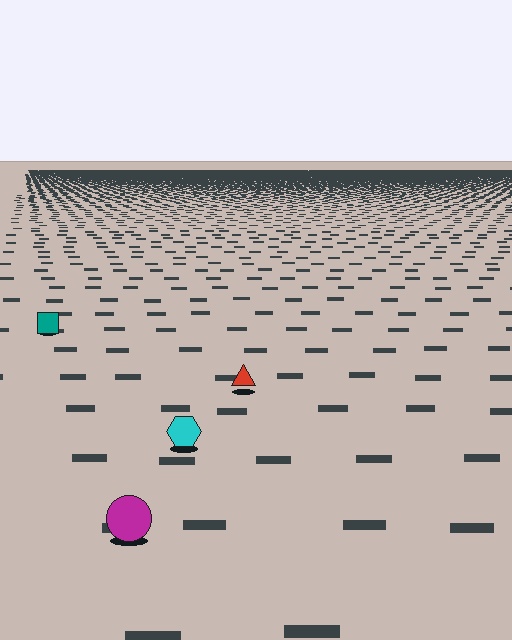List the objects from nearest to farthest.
From nearest to farthest: the magenta circle, the cyan hexagon, the red triangle, the teal square.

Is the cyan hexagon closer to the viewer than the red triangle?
Yes. The cyan hexagon is closer — you can tell from the texture gradient: the ground texture is coarser near it.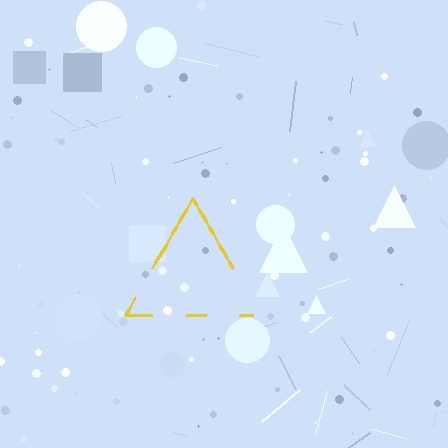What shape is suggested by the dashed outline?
The dashed outline suggests a triangle.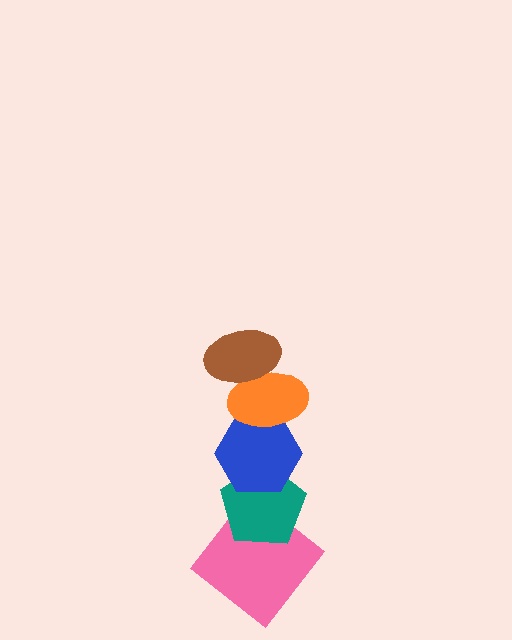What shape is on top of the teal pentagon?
The blue hexagon is on top of the teal pentagon.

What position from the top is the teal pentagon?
The teal pentagon is 4th from the top.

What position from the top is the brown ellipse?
The brown ellipse is 1st from the top.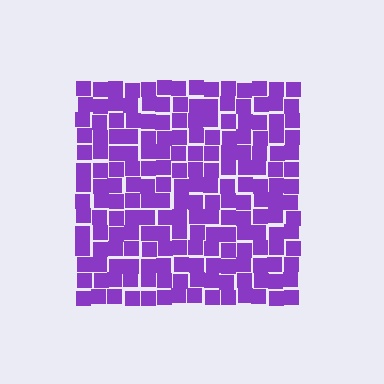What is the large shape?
The large shape is a square.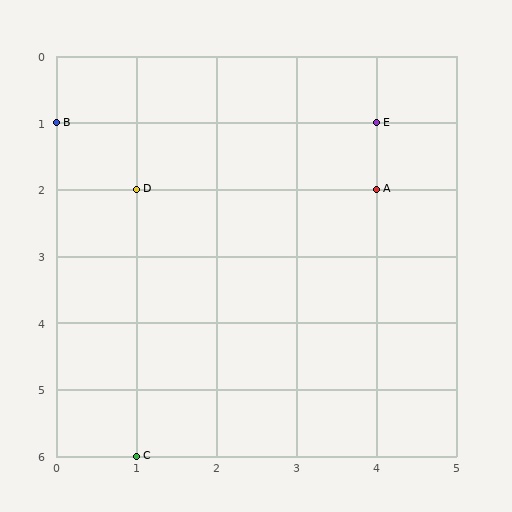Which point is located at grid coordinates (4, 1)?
Point E is at (4, 1).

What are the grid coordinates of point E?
Point E is at grid coordinates (4, 1).